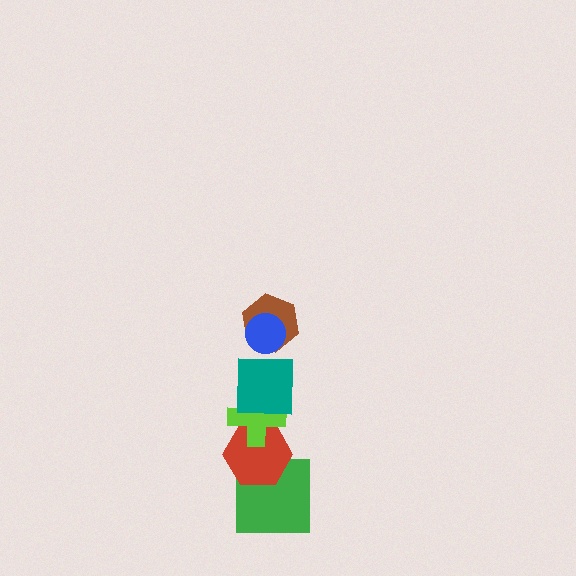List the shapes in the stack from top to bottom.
From top to bottom: the blue circle, the brown hexagon, the teal square, the lime cross, the red hexagon, the green square.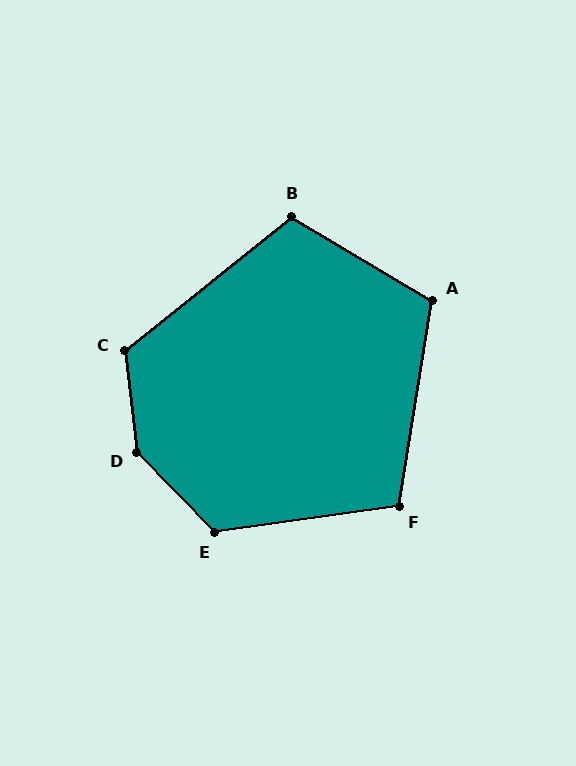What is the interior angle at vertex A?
Approximately 112 degrees (obtuse).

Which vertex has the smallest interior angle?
F, at approximately 107 degrees.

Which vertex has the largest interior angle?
D, at approximately 142 degrees.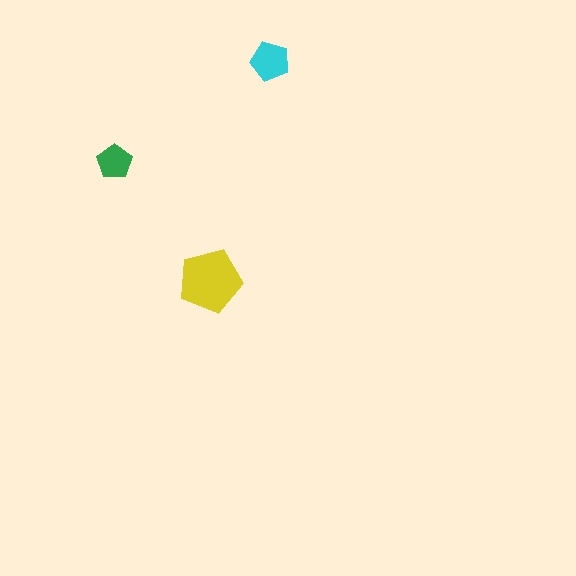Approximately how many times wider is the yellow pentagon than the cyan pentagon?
About 1.5 times wider.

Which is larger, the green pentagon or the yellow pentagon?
The yellow one.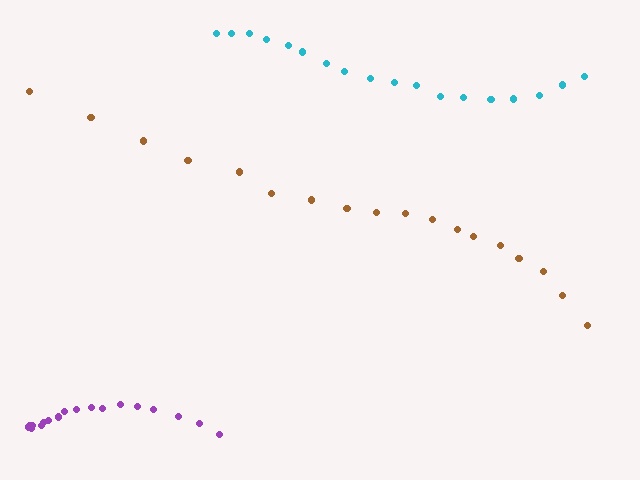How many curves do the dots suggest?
There are 3 distinct paths.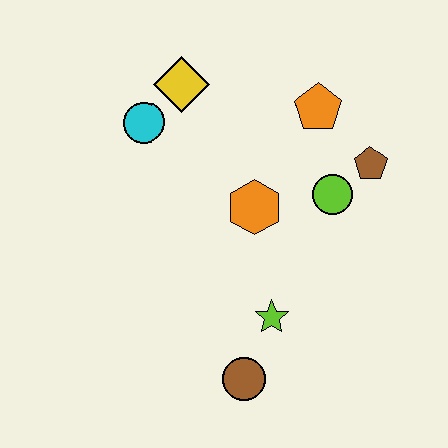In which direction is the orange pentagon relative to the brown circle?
The orange pentagon is above the brown circle.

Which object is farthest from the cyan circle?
The brown circle is farthest from the cyan circle.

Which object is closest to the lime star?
The brown circle is closest to the lime star.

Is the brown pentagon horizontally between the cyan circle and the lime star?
No